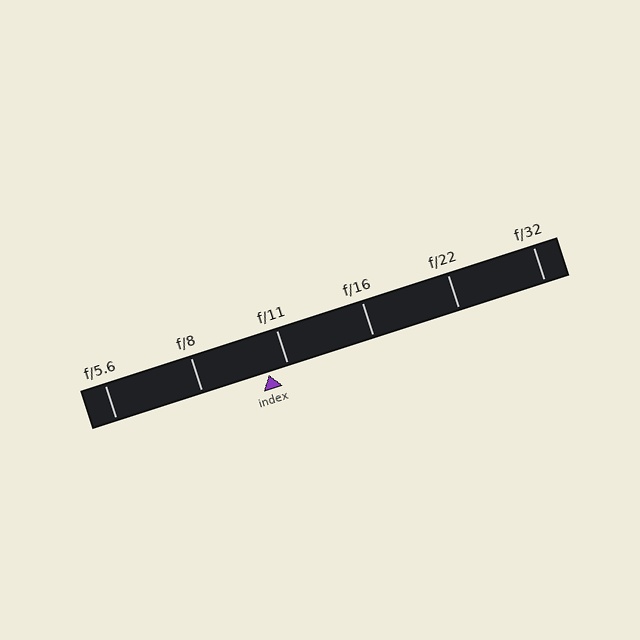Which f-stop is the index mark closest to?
The index mark is closest to f/11.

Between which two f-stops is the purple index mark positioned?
The index mark is between f/8 and f/11.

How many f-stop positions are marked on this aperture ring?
There are 6 f-stop positions marked.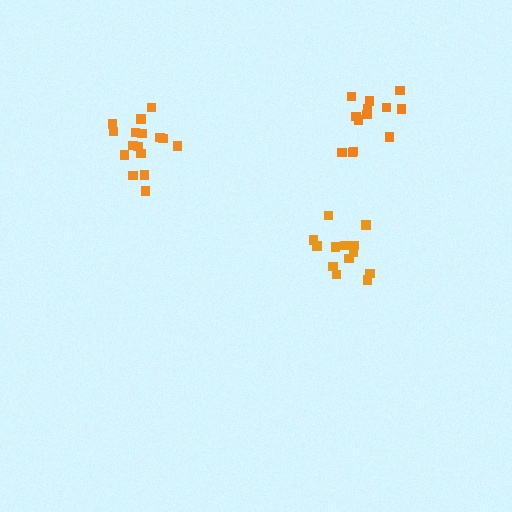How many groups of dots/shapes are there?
There are 3 groups.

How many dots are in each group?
Group 1: 13 dots, Group 2: 16 dots, Group 3: 13 dots (42 total).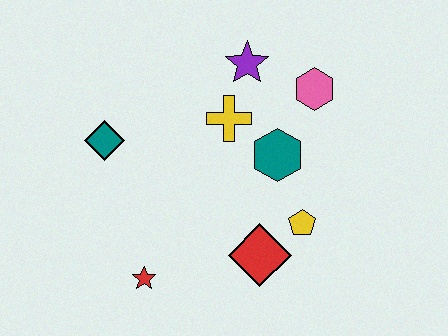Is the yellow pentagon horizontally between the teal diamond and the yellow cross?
No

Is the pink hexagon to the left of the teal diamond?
No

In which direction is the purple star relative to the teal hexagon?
The purple star is above the teal hexagon.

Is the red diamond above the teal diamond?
No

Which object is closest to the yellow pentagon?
The red diamond is closest to the yellow pentagon.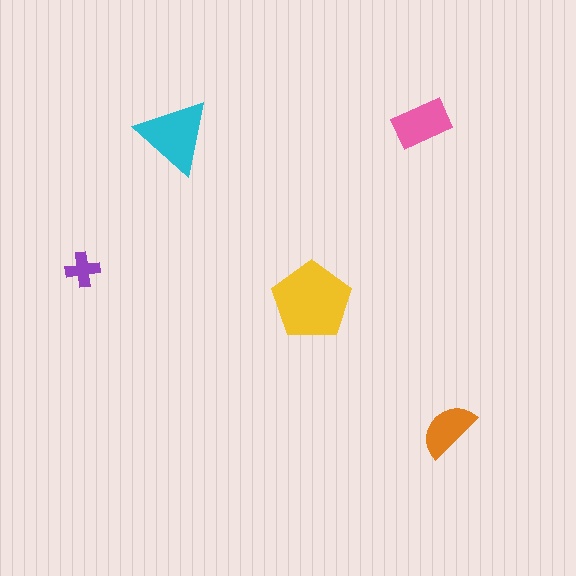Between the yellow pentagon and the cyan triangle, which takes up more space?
The yellow pentagon.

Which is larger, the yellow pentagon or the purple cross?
The yellow pentagon.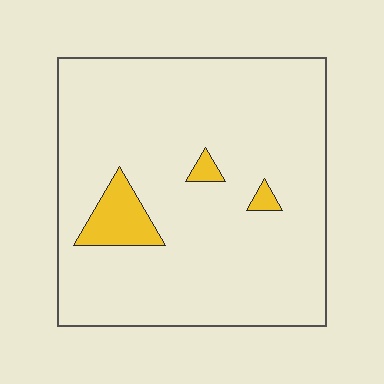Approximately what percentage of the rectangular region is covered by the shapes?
Approximately 5%.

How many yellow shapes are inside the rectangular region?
3.